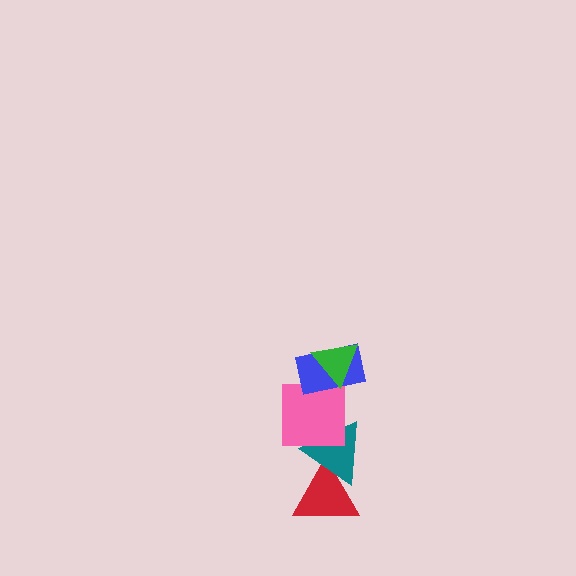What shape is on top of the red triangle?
The teal triangle is on top of the red triangle.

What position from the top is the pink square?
The pink square is 3rd from the top.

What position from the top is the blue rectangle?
The blue rectangle is 2nd from the top.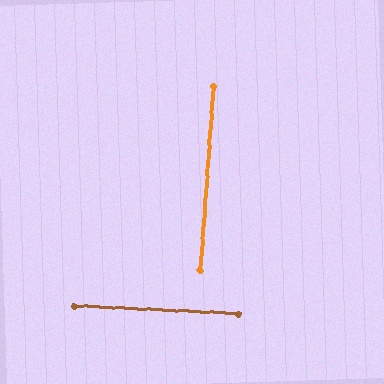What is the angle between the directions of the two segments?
Approximately 89 degrees.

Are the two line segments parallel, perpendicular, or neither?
Perpendicular — they meet at approximately 89°.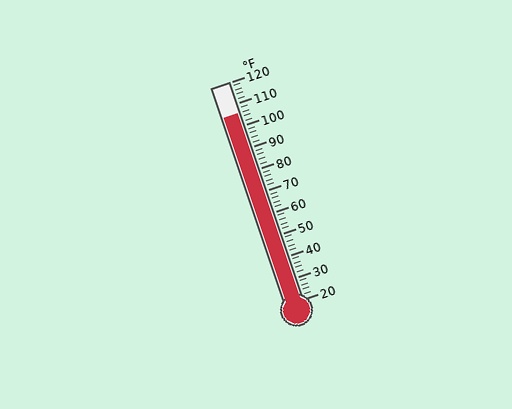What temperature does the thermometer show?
The thermometer shows approximately 106°F.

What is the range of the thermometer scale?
The thermometer scale ranges from 20°F to 120°F.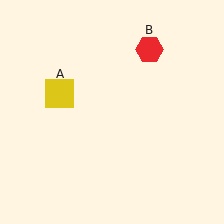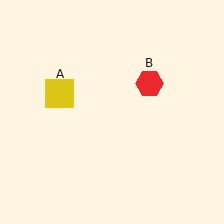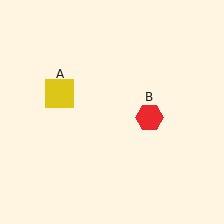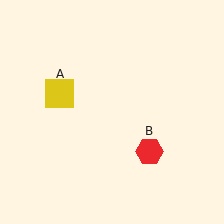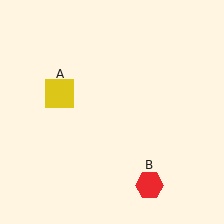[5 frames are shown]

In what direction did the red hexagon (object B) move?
The red hexagon (object B) moved down.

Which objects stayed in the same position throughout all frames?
Yellow square (object A) remained stationary.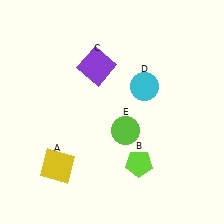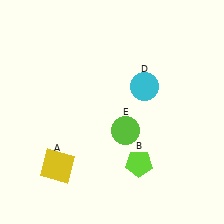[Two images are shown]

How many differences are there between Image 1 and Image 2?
There is 1 difference between the two images.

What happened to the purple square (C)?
The purple square (C) was removed in Image 2. It was in the top-left area of Image 1.